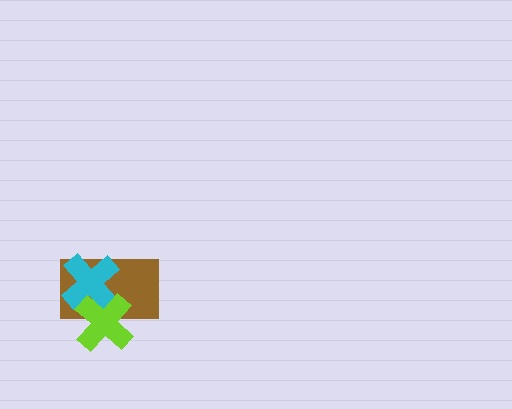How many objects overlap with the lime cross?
2 objects overlap with the lime cross.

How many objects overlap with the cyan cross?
2 objects overlap with the cyan cross.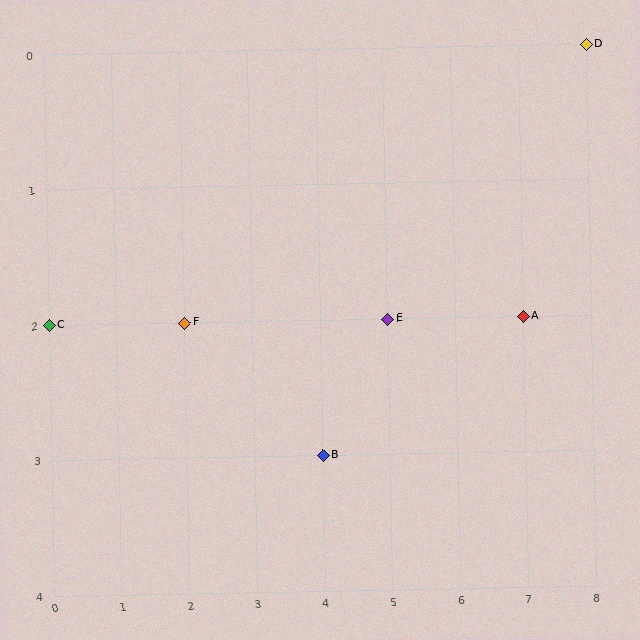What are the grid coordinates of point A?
Point A is at grid coordinates (7, 2).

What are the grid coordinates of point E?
Point E is at grid coordinates (5, 2).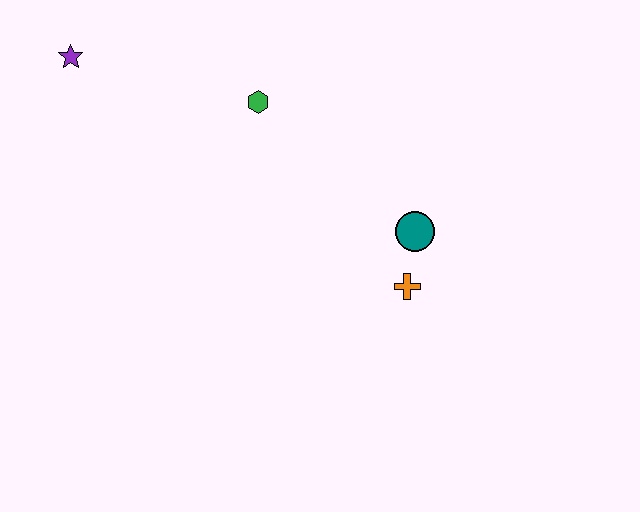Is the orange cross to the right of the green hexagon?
Yes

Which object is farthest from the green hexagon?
The orange cross is farthest from the green hexagon.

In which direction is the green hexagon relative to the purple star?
The green hexagon is to the right of the purple star.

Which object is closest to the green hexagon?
The purple star is closest to the green hexagon.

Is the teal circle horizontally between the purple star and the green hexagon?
No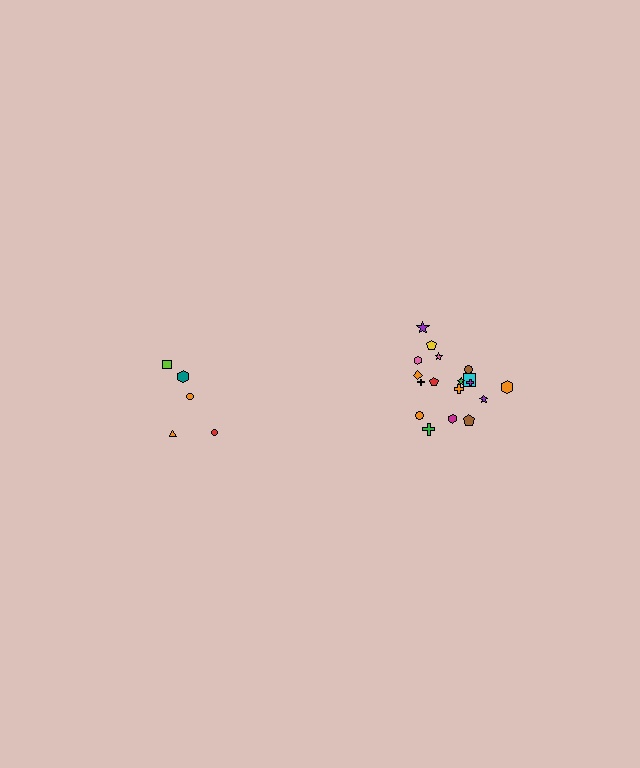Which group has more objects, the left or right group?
The right group.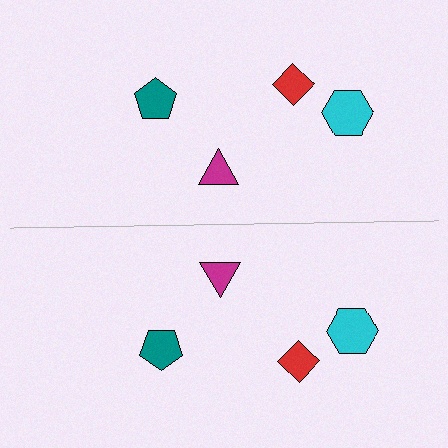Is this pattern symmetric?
Yes, this pattern has bilateral (reflection) symmetry.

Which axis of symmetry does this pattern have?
The pattern has a horizontal axis of symmetry running through the center of the image.